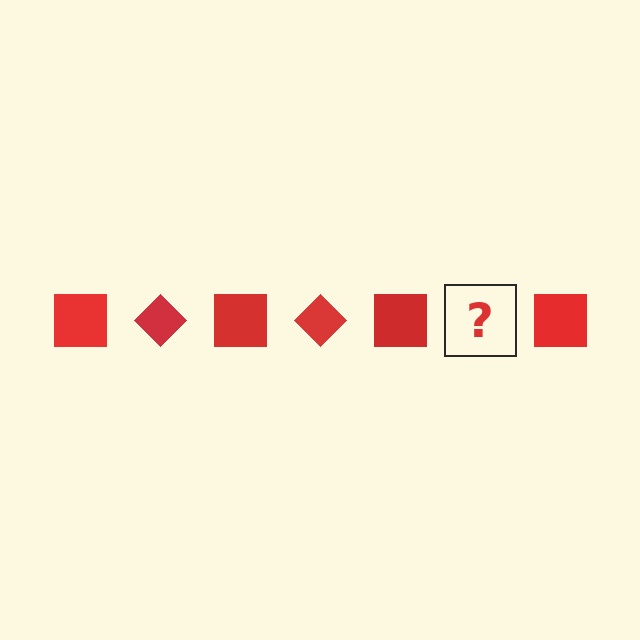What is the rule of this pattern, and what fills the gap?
The rule is that the pattern cycles through square, diamond shapes in red. The gap should be filled with a red diamond.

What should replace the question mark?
The question mark should be replaced with a red diamond.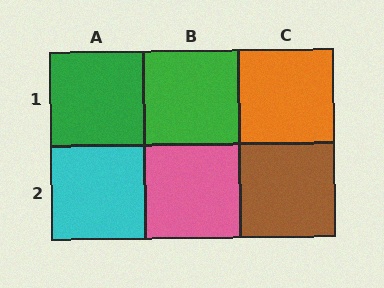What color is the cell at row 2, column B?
Pink.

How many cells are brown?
1 cell is brown.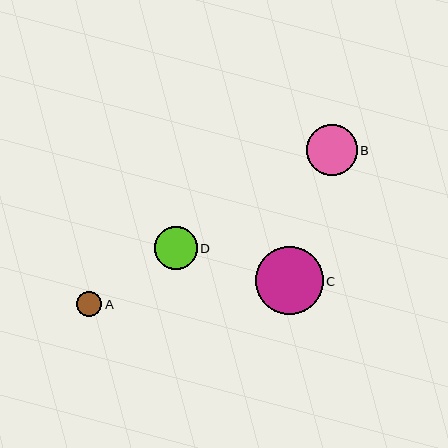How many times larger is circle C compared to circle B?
Circle C is approximately 1.3 times the size of circle B.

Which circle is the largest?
Circle C is the largest with a size of approximately 68 pixels.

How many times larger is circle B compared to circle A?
Circle B is approximately 2.0 times the size of circle A.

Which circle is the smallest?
Circle A is the smallest with a size of approximately 26 pixels.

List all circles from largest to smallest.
From largest to smallest: C, B, D, A.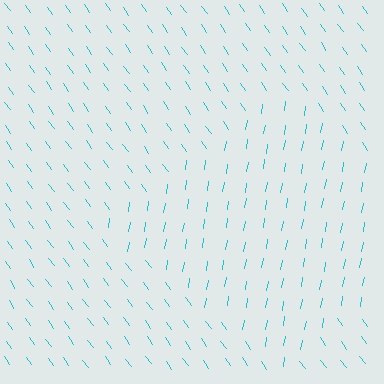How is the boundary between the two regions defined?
The boundary is defined purely by a change in line orientation (approximately 45 degrees difference). All lines are the same color and thickness.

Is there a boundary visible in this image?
Yes, there is a texture boundary formed by a change in line orientation.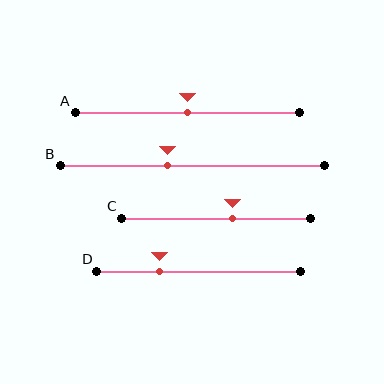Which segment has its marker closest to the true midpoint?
Segment A has its marker closest to the true midpoint.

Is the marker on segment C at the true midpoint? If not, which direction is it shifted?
No, the marker on segment C is shifted to the right by about 9% of the segment length.